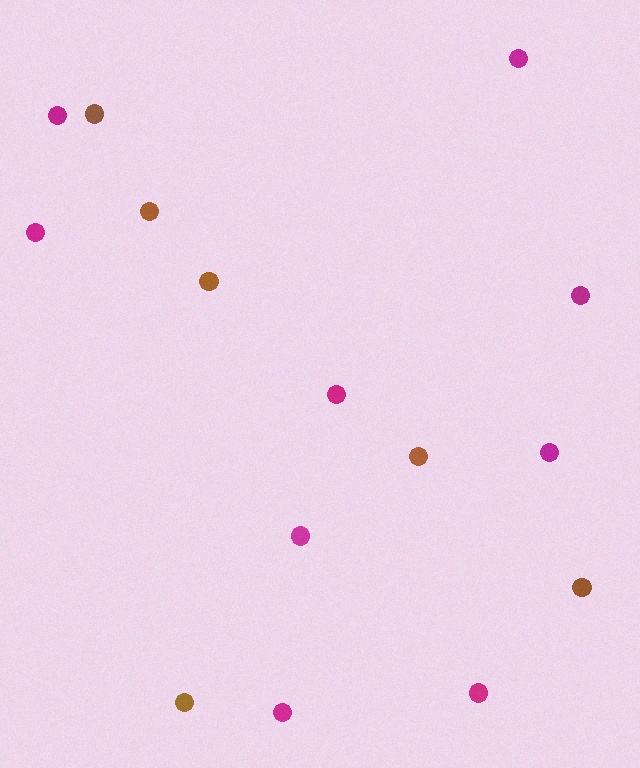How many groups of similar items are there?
There are 2 groups: one group of magenta circles (9) and one group of brown circles (6).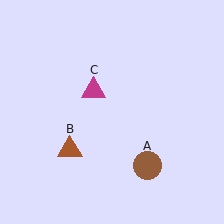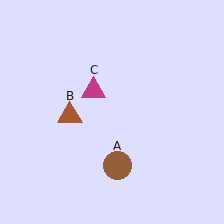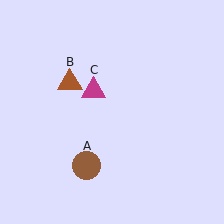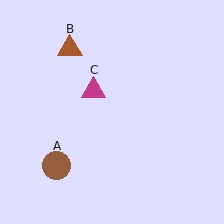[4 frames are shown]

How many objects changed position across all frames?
2 objects changed position: brown circle (object A), brown triangle (object B).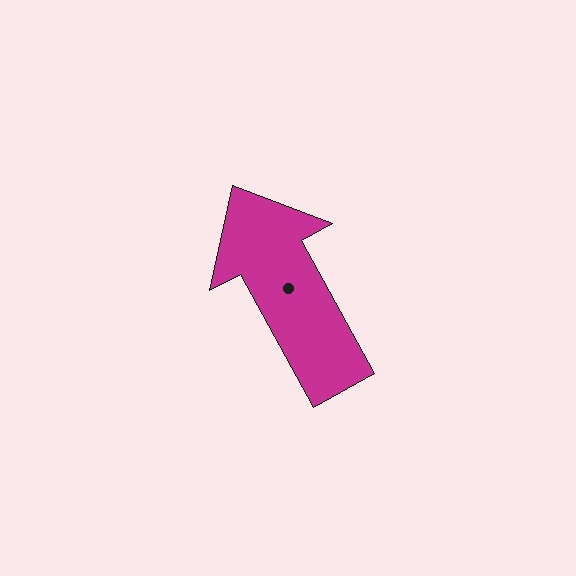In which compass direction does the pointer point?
Northwest.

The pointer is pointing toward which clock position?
Roughly 11 o'clock.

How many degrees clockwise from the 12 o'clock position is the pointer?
Approximately 331 degrees.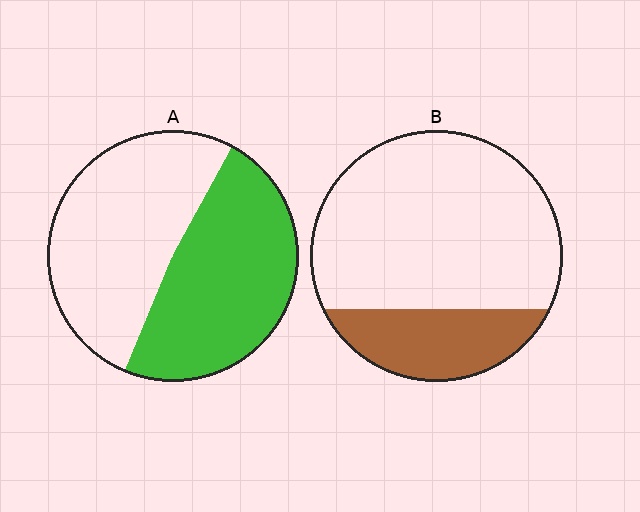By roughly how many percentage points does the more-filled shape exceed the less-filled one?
By roughly 25 percentage points (A over B).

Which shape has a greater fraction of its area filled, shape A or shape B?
Shape A.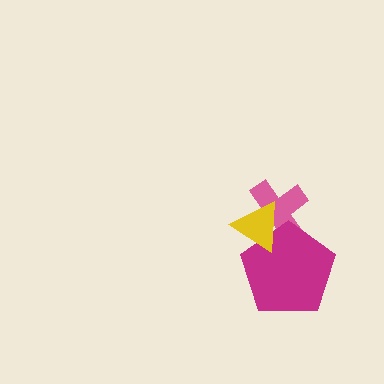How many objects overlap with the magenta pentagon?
2 objects overlap with the magenta pentagon.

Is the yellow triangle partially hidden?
No, no other shape covers it.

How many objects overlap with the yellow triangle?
2 objects overlap with the yellow triangle.